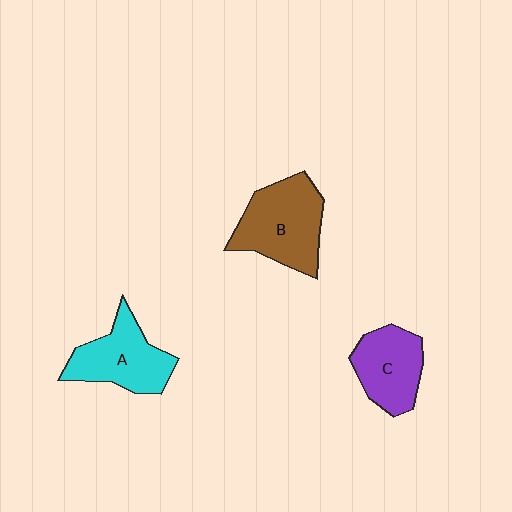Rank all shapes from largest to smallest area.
From largest to smallest: B (brown), A (cyan), C (purple).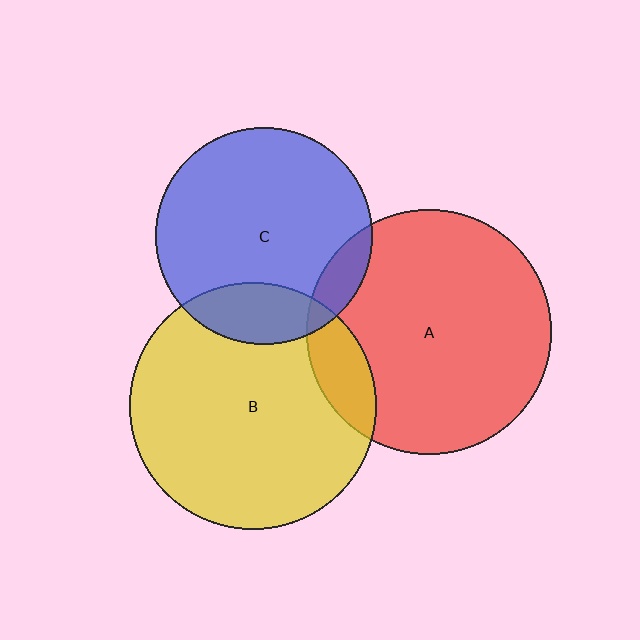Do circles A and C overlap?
Yes.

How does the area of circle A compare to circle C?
Approximately 1.3 times.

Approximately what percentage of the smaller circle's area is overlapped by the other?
Approximately 10%.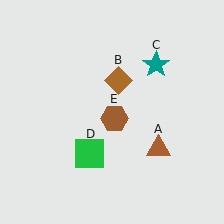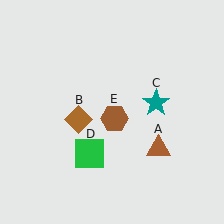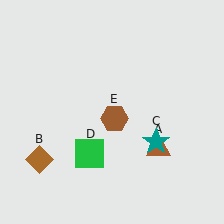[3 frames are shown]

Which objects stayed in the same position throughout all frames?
Brown triangle (object A) and green square (object D) and brown hexagon (object E) remained stationary.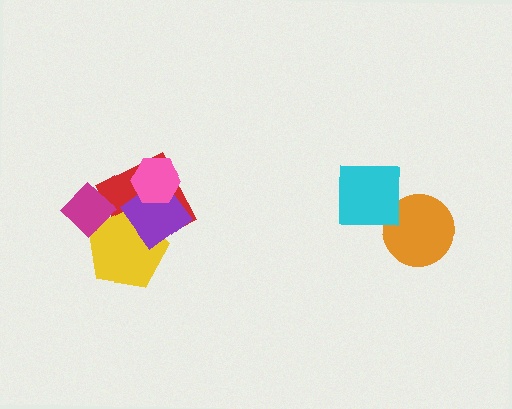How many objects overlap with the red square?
4 objects overlap with the red square.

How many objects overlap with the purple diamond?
3 objects overlap with the purple diamond.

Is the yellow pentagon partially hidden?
Yes, it is partially covered by another shape.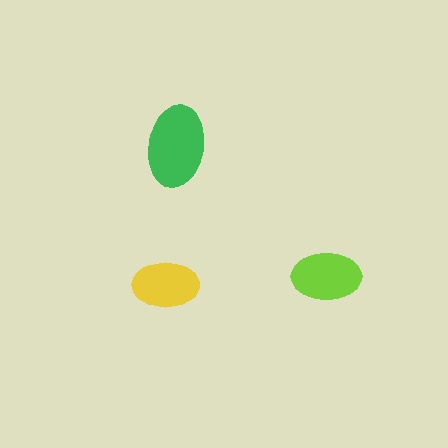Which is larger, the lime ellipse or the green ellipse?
The green one.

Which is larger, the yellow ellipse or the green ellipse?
The green one.